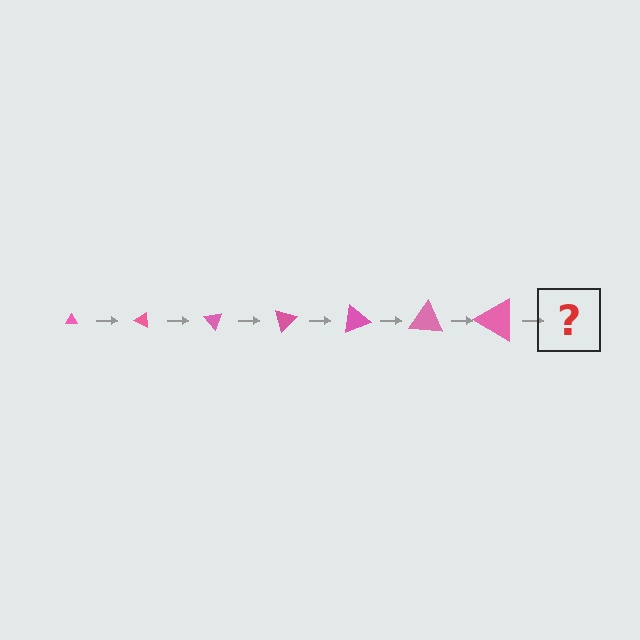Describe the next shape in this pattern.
It should be a triangle, larger than the previous one and rotated 175 degrees from the start.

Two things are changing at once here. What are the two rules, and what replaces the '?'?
The two rules are that the triangle grows larger each step and it rotates 25 degrees each step. The '?' should be a triangle, larger than the previous one and rotated 175 degrees from the start.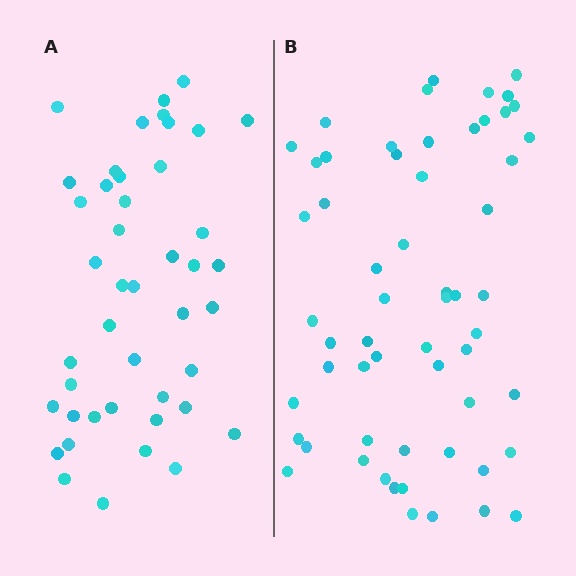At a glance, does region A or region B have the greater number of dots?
Region B (the right region) has more dots.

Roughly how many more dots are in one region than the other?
Region B has approximately 15 more dots than region A.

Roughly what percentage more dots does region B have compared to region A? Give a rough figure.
About 30% more.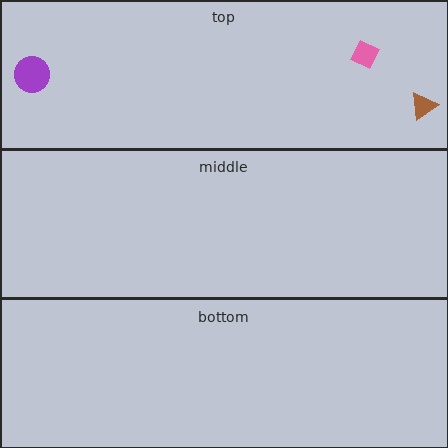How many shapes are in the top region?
3.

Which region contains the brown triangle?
The top region.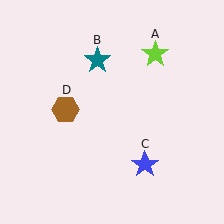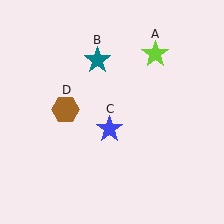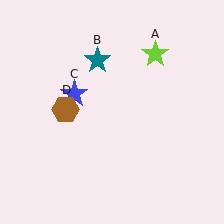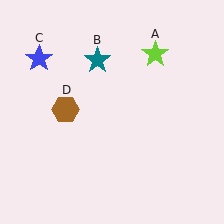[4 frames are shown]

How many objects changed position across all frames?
1 object changed position: blue star (object C).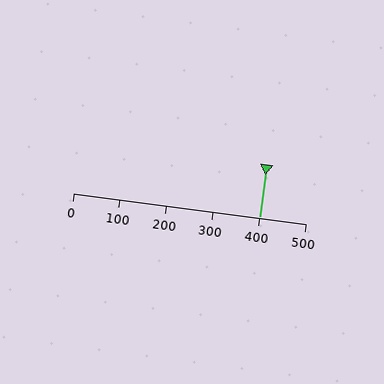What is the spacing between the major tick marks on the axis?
The major ticks are spaced 100 apart.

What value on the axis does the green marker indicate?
The marker indicates approximately 400.